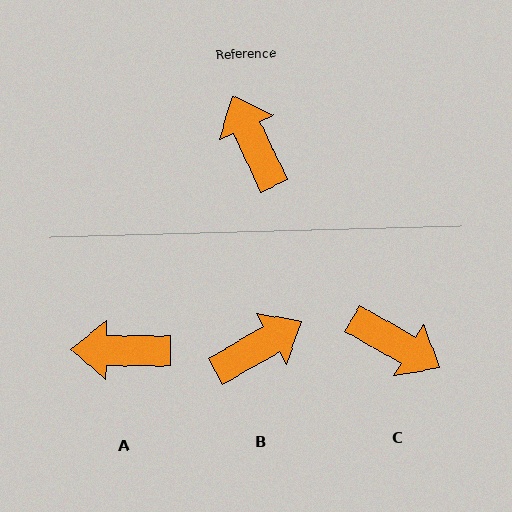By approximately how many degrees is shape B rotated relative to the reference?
Approximately 85 degrees clockwise.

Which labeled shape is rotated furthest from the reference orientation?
C, about 144 degrees away.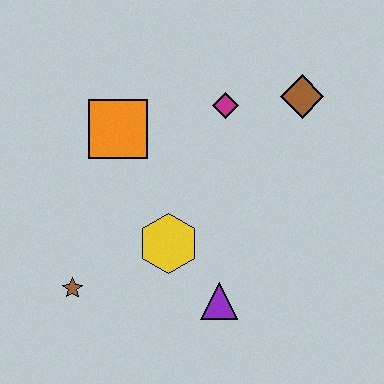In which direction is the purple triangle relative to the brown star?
The purple triangle is to the right of the brown star.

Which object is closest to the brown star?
The yellow hexagon is closest to the brown star.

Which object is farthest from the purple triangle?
The brown diamond is farthest from the purple triangle.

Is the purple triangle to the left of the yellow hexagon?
No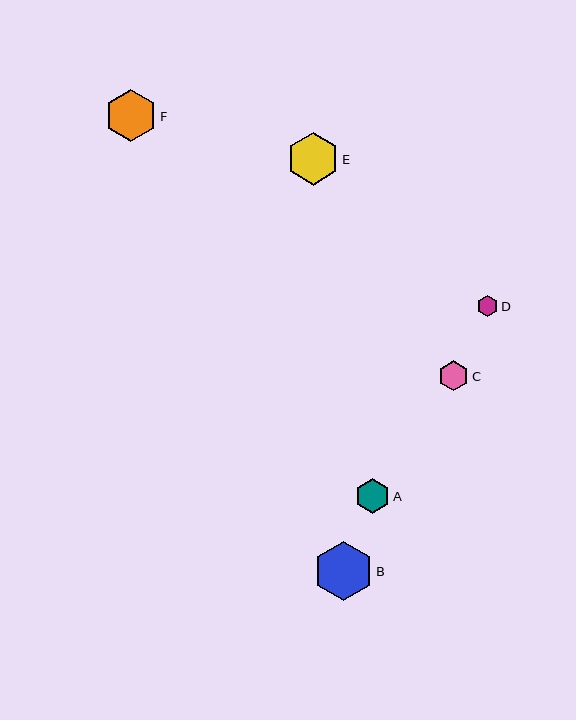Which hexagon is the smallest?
Hexagon D is the smallest with a size of approximately 21 pixels.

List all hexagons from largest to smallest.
From largest to smallest: B, E, F, A, C, D.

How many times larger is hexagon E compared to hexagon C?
Hexagon E is approximately 1.8 times the size of hexagon C.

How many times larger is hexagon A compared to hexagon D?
Hexagon A is approximately 1.7 times the size of hexagon D.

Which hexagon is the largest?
Hexagon B is the largest with a size of approximately 59 pixels.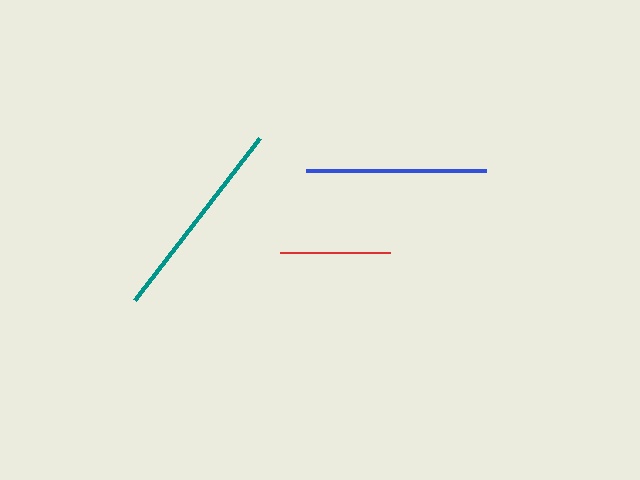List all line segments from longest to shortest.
From longest to shortest: teal, blue, red.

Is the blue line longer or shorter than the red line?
The blue line is longer than the red line.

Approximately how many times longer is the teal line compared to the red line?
The teal line is approximately 1.9 times the length of the red line.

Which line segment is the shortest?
The red line is the shortest at approximately 110 pixels.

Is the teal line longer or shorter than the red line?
The teal line is longer than the red line.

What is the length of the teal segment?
The teal segment is approximately 204 pixels long.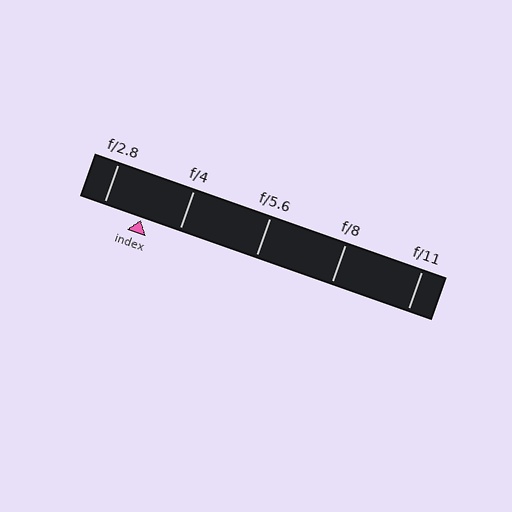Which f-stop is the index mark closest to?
The index mark is closest to f/4.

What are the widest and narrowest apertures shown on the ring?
The widest aperture shown is f/2.8 and the narrowest is f/11.